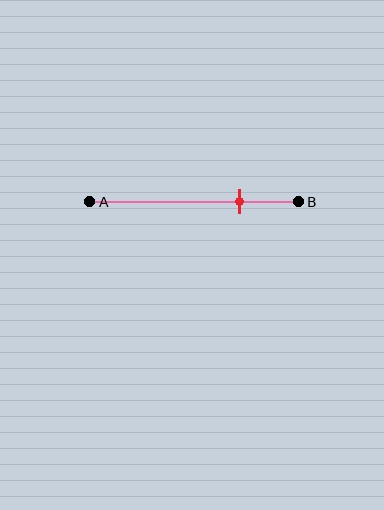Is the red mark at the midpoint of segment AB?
No, the mark is at about 70% from A, not at the 50% midpoint.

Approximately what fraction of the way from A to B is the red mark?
The red mark is approximately 70% of the way from A to B.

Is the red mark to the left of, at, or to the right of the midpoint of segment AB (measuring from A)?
The red mark is to the right of the midpoint of segment AB.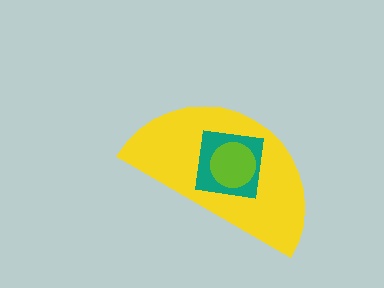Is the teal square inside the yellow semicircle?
Yes.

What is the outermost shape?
The yellow semicircle.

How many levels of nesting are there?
3.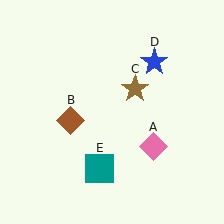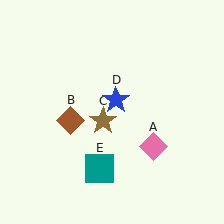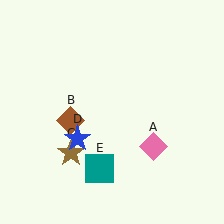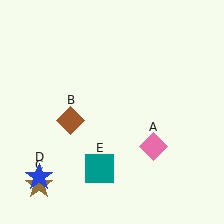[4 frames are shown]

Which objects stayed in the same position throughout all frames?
Pink diamond (object A) and brown diamond (object B) and teal square (object E) remained stationary.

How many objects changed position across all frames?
2 objects changed position: brown star (object C), blue star (object D).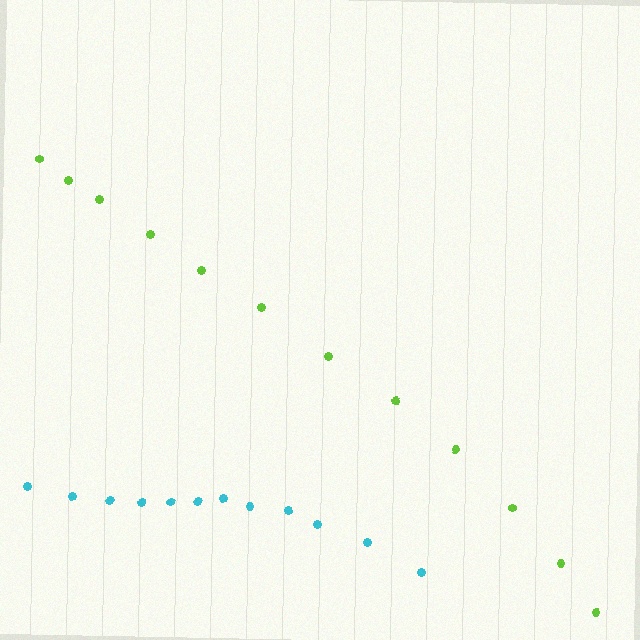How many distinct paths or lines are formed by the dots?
There are 2 distinct paths.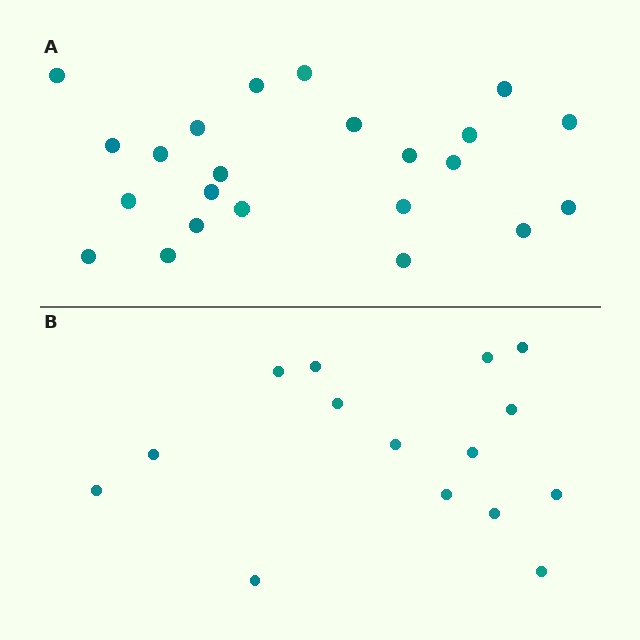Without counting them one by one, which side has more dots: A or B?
Region A (the top region) has more dots.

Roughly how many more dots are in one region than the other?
Region A has roughly 8 or so more dots than region B.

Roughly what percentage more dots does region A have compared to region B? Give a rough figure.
About 55% more.